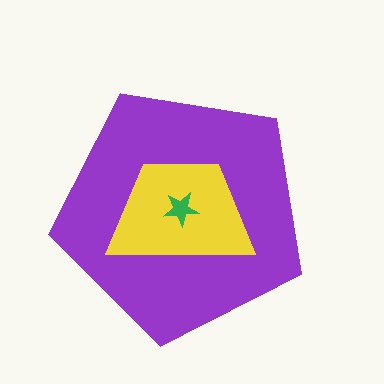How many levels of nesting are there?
3.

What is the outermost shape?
The purple pentagon.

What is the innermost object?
The green star.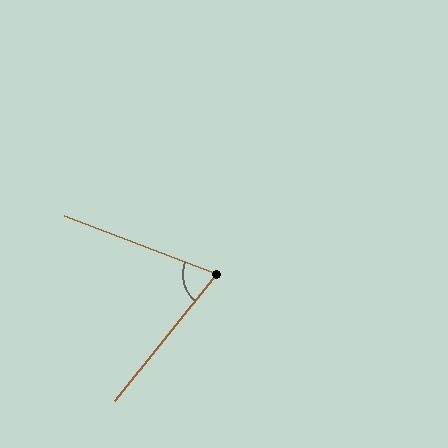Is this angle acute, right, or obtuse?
It is acute.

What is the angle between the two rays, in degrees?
Approximately 72 degrees.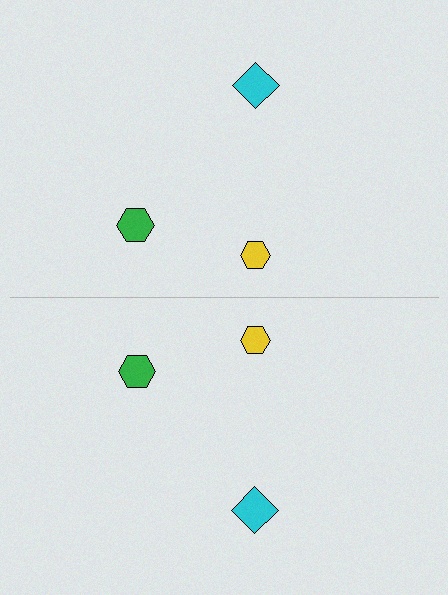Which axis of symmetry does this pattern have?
The pattern has a horizontal axis of symmetry running through the center of the image.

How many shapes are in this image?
There are 6 shapes in this image.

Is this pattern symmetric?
Yes, this pattern has bilateral (reflection) symmetry.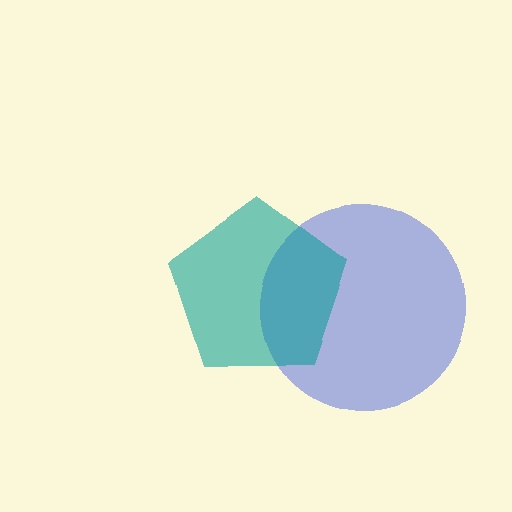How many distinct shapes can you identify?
There are 2 distinct shapes: a blue circle, a teal pentagon.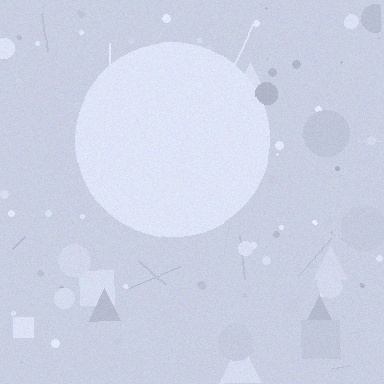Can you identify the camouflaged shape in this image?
The camouflaged shape is a circle.